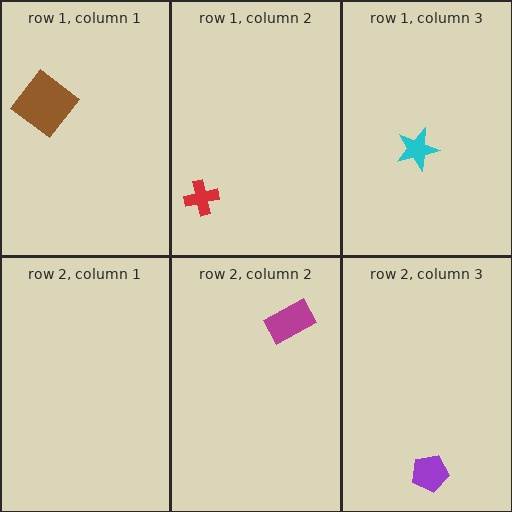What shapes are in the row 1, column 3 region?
The cyan star.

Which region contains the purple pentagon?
The row 2, column 3 region.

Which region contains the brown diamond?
The row 1, column 1 region.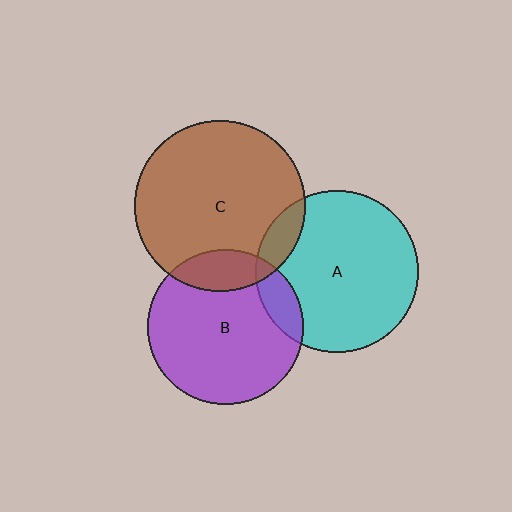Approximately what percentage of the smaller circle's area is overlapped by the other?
Approximately 15%.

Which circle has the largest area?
Circle C (brown).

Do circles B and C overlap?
Yes.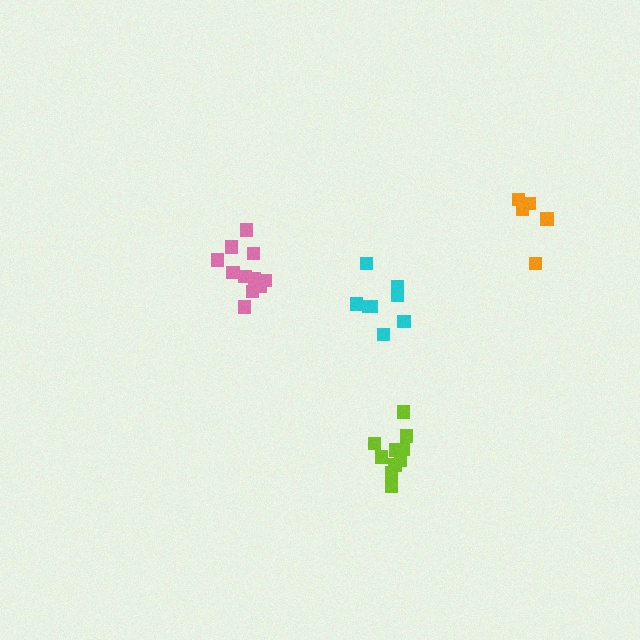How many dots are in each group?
Group 1: 8 dots, Group 2: 11 dots, Group 3: 11 dots, Group 4: 5 dots (35 total).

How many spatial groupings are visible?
There are 4 spatial groupings.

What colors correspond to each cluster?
The clusters are colored: cyan, pink, lime, orange.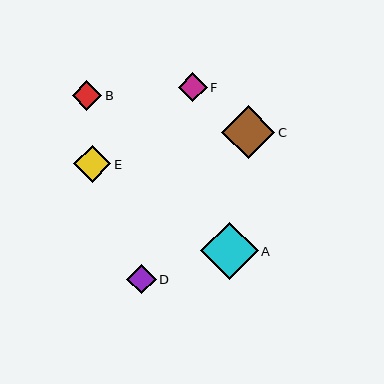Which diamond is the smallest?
Diamond F is the smallest with a size of approximately 29 pixels.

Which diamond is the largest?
Diamond A is the largest with a size of approximately 57 pixels.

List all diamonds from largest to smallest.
From largest to smallest: A, C, E, B, D, F.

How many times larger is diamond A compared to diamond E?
Diamond A is approximately 1.6 times the size of diamond E.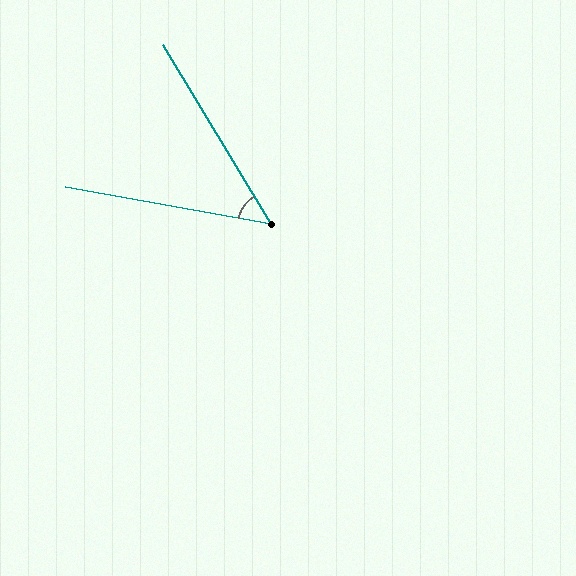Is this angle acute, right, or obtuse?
It is acute.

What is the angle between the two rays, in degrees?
Approximately 49 degrees.